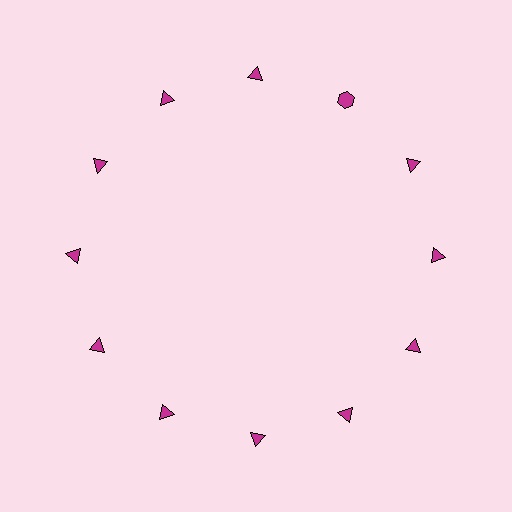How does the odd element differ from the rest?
It has a different shape: hexagon instead of triangle.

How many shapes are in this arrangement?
There are 12 shapes arranged in a ring pattern.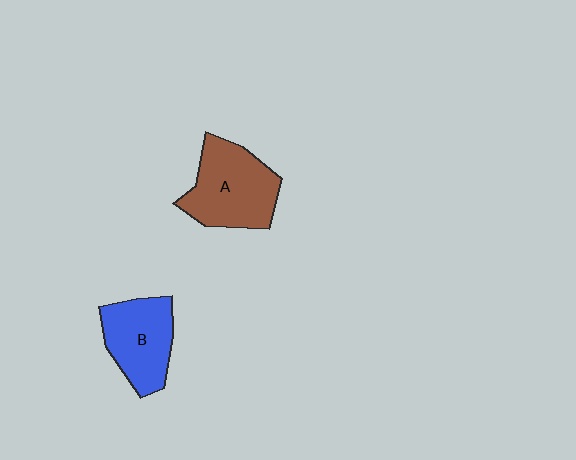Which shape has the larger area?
Shape A (brown).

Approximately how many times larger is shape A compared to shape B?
Approximately 1.2 times.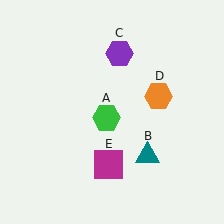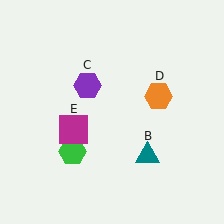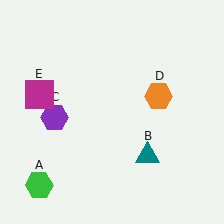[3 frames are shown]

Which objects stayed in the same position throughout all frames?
Teal triangle (object B) and orange hexagon (object D) remained stationary.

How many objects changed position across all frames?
3 objects changed position: green hexagon (object A), purple hexagon (object C), magenta square (object E).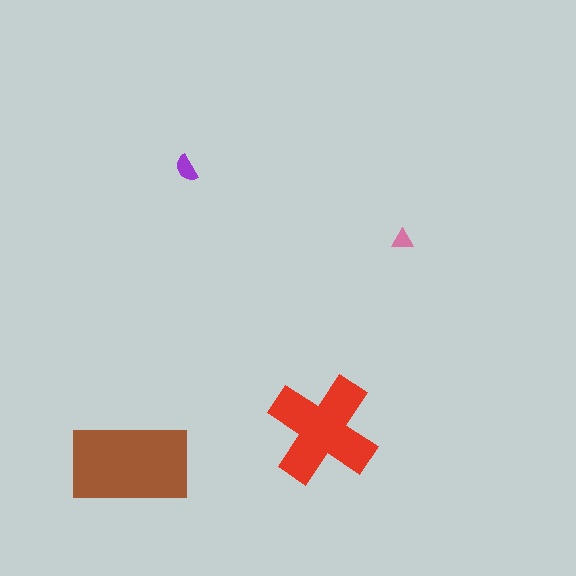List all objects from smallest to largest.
The pink triangle, the purple semicircle, the red cross, the brown rectangle.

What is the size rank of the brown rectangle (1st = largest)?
1st.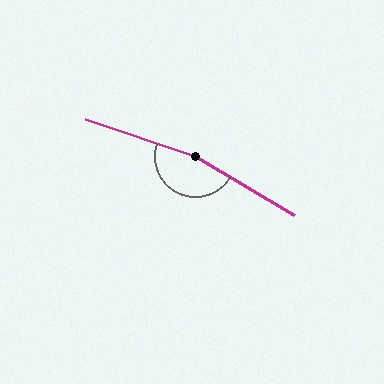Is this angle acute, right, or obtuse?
It is obtuse.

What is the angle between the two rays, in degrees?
Approximately 168 degrees.